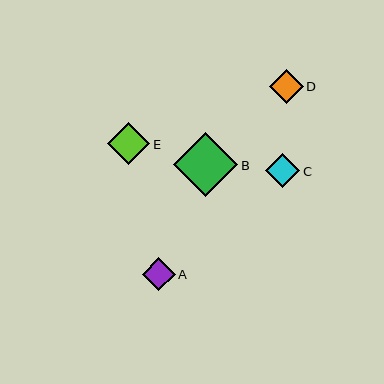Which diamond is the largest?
Diamond B is the largest with a size of approximately 64 pixels.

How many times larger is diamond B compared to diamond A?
Diamond B is approximately 1.9 times the size of diamond A.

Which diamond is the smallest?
Diamond A is the smallest with a size of approximately 33 pixels.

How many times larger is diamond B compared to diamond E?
Diamond B is approximately 1.5 times the size of diamond E.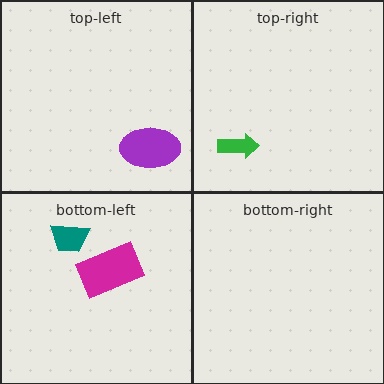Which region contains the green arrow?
The top-right region.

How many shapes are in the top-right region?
1.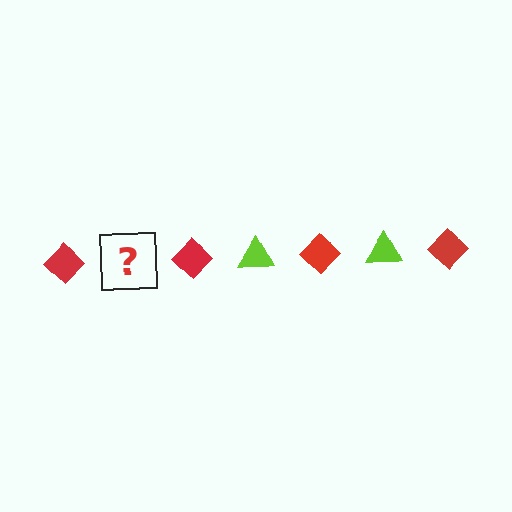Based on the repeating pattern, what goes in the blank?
The blank should be a lime triangle.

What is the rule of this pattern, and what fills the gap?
The rule is that the pattern alternates between red diamond and lime triangle. The gap should be filled with a lime triangle.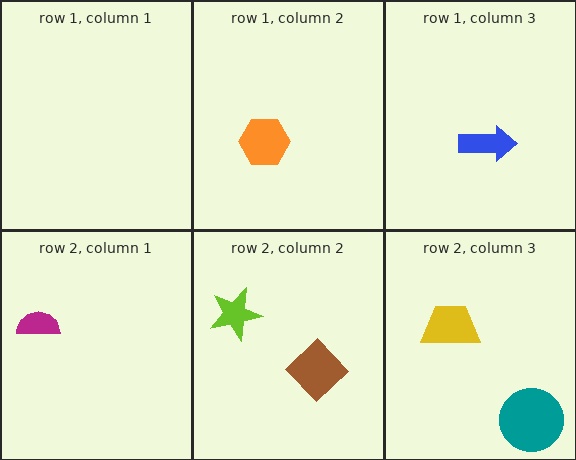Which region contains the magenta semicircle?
The row 2, column 1 region.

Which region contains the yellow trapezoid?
The row 2, column 3 region.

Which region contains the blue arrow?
The row 1, column 3 region.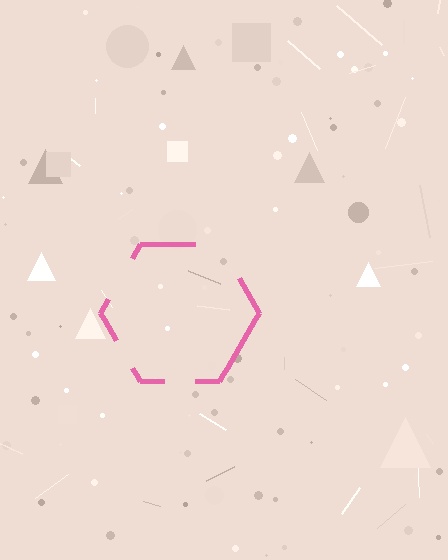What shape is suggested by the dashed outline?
The dashed outline suggests a hexagon.